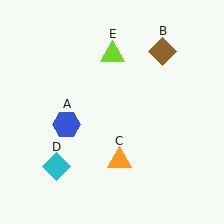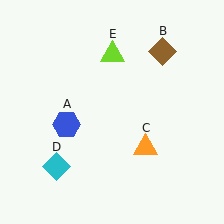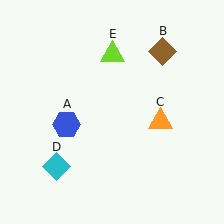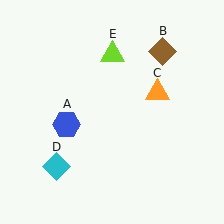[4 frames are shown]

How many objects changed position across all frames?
1 object changed position: orange triangle (object C).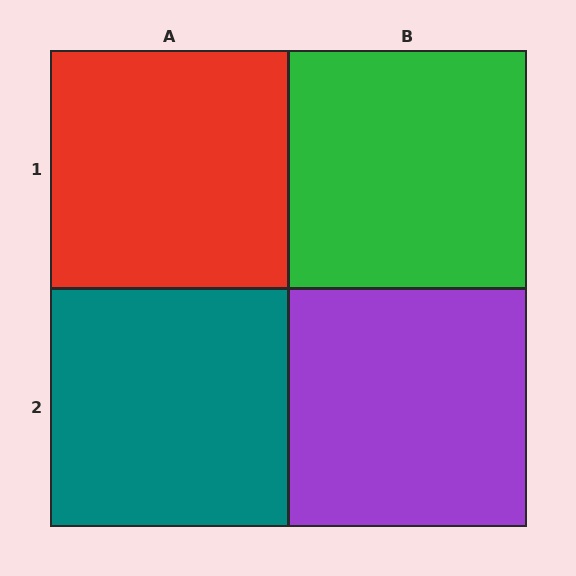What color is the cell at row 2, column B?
Purple.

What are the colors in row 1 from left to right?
Red, green.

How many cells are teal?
1 cell is teal.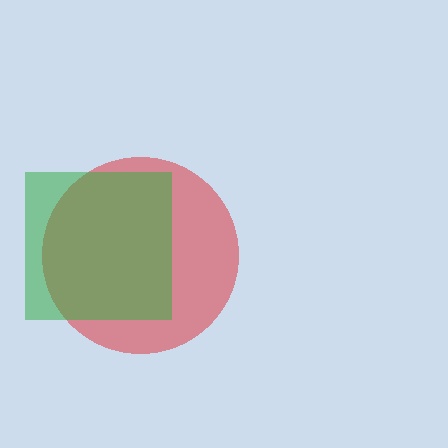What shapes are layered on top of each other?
The layered shapes are: a red circle, a green square.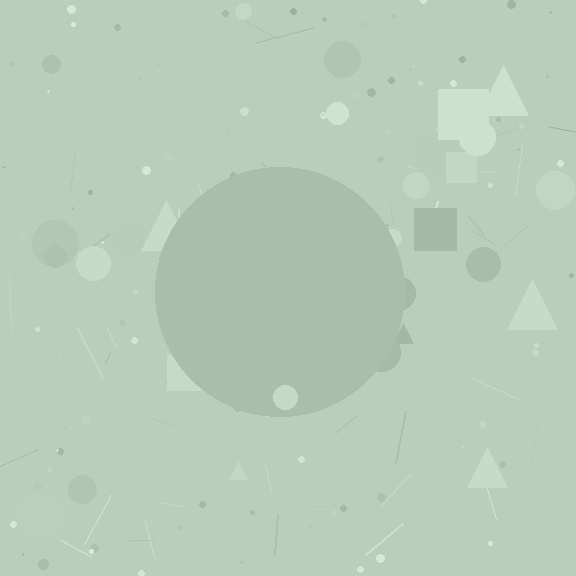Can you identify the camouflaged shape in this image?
The camouflaged shape is a circle.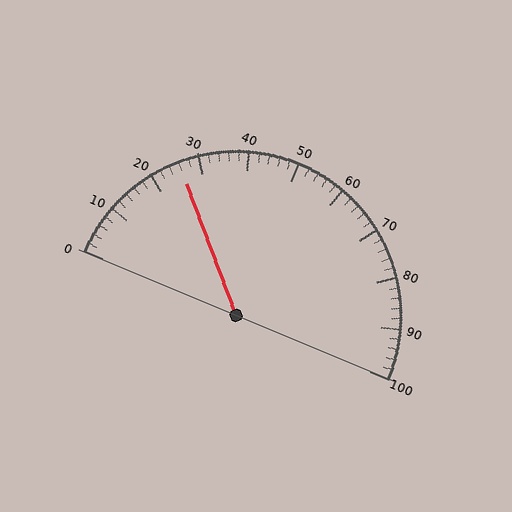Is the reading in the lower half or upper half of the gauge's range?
The reading is in the lower half of the range (0 to 100).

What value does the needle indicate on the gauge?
The needle indicates approximately 26.